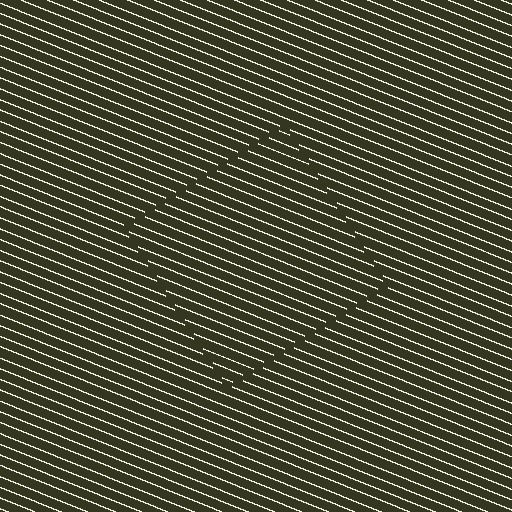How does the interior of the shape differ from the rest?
The interior of the shape contains the same grating, shifted by half a period — the contour is defined by the phase discontinuity where line-ends from the inner and outer gratings abut.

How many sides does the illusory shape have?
4 sides — the line-ends trace a square.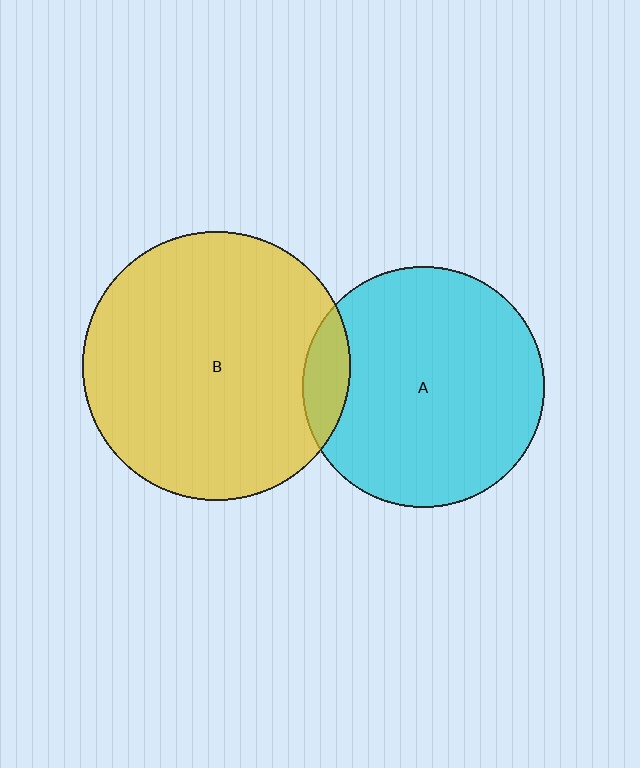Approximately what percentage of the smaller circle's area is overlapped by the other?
Approximately 10%.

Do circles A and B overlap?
Yes.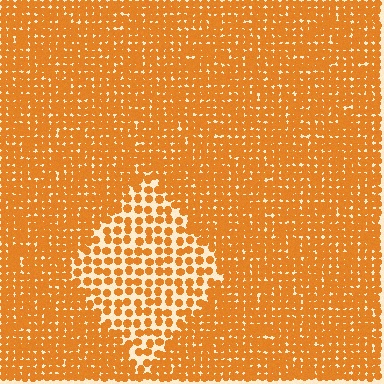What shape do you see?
I see a diamond.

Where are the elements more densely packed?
The elements are more densely packed outside the diamond boundary.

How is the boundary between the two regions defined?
The boundary is defined by a change in element density (approximately 2.0x ratio). All elements are the same color, size, and shape.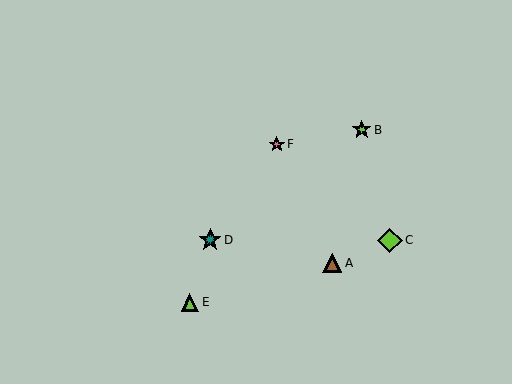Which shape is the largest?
The lime diamond (labeled C) is the largest.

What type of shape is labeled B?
Shape B is a lime star.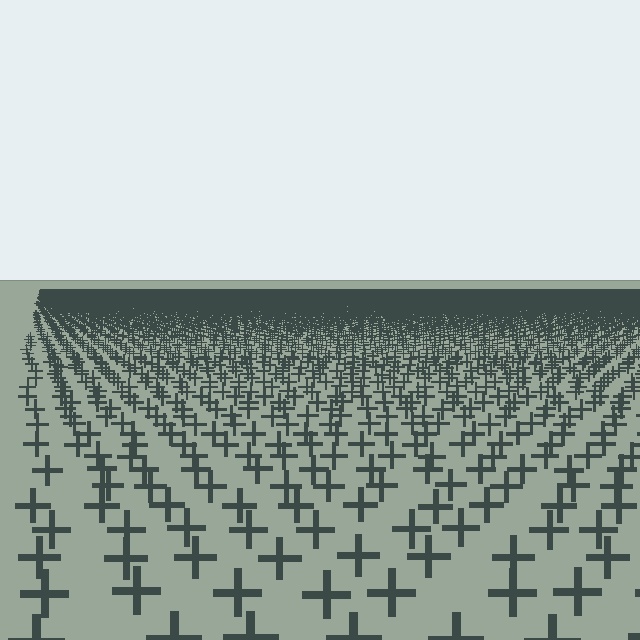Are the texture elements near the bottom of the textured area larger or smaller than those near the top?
Larger. Near the bottom, elements are closer to the viewer and appear at a bigger on-screen size.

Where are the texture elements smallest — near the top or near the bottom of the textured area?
Near the top.